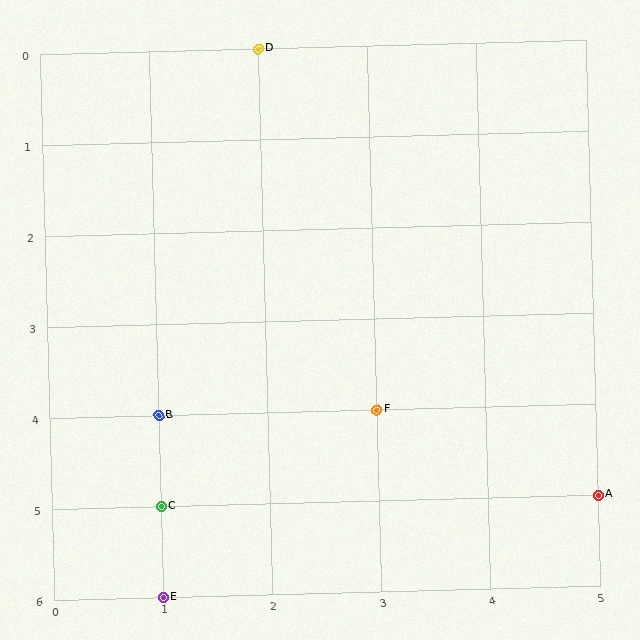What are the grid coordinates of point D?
Point D is at grid coordinates (2, 0).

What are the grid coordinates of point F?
Point F is at grid coordinates (3, 4).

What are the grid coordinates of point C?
Point C is at grid coordinates (1, 5).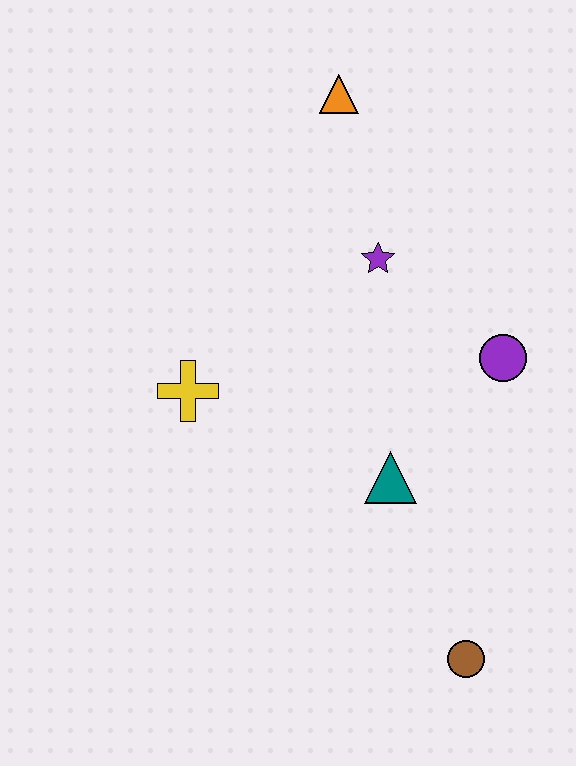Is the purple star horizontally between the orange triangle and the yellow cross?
No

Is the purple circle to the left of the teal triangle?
No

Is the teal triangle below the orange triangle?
Yes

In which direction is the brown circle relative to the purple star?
The brown circle is below the purple star.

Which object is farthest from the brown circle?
The orange triangle is farthest from the brown circle.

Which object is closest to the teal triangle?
The purple circle is closest to the teal triangle.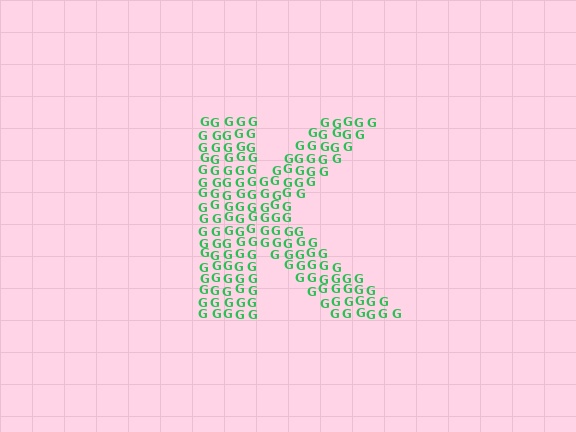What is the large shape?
The large shape is the letter K.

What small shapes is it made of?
It is made of small letter G's.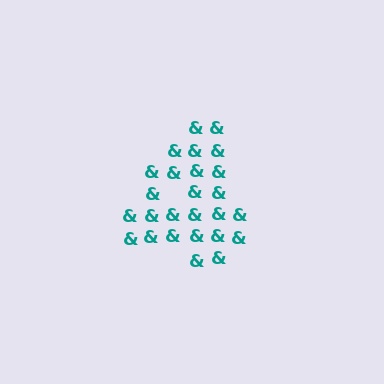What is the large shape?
The large shape is the digit 4.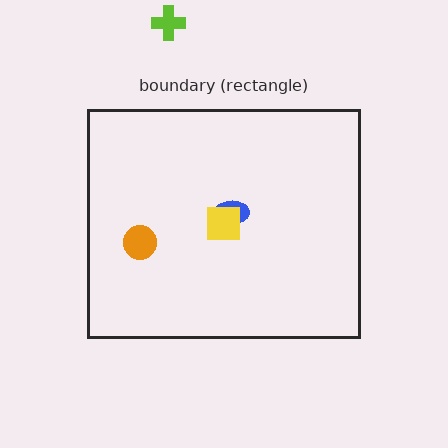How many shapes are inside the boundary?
3 inside, 1 outside.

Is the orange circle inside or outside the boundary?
Inside.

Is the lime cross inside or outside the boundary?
Outside.